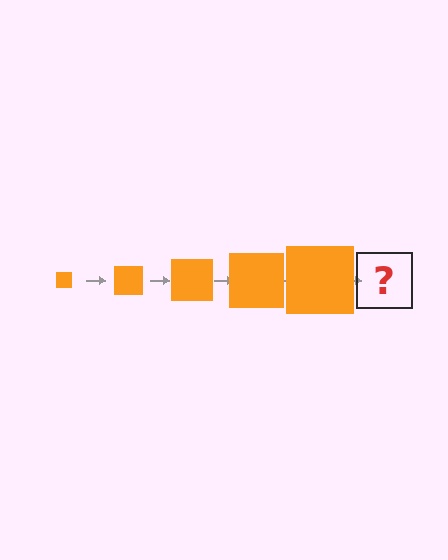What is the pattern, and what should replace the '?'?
The pattern is that the square gets progressively larger each step. The '?' should be an orange square, larger than the previous one.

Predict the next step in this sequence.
The next step is an orange square, larger than the previous one.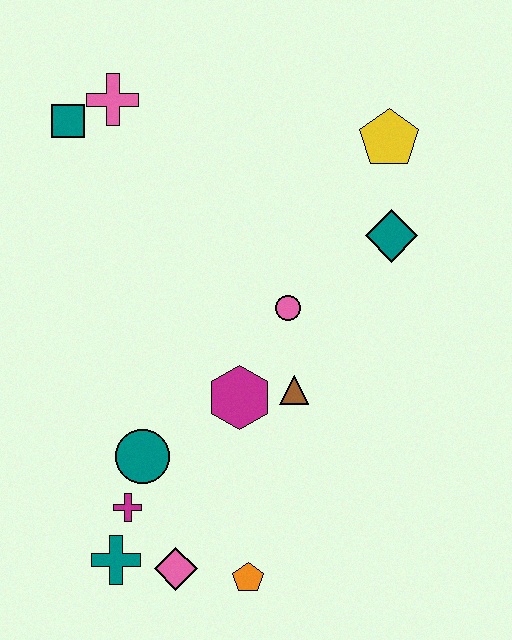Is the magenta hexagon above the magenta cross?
Yes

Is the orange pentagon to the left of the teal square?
No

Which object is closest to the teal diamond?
The yellow pentagon is closest to the teal diamond.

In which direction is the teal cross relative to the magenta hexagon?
The teal cross is below the magenta hexagon.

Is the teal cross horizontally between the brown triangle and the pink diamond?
No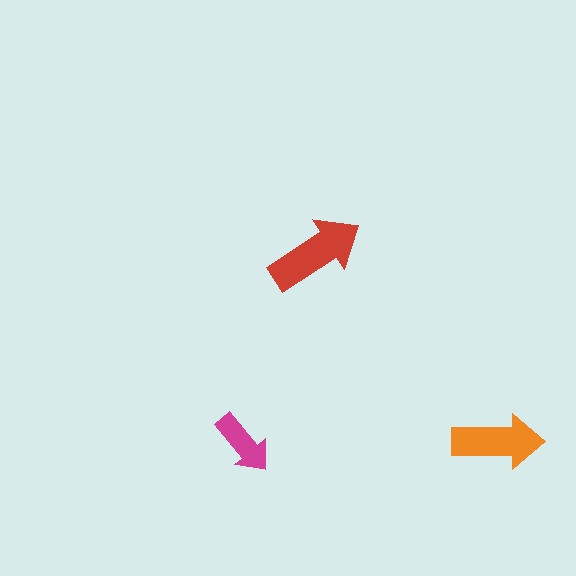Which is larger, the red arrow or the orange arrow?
The red one.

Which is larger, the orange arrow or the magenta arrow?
The orange one.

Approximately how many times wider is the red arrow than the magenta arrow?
About 1.5 times wider.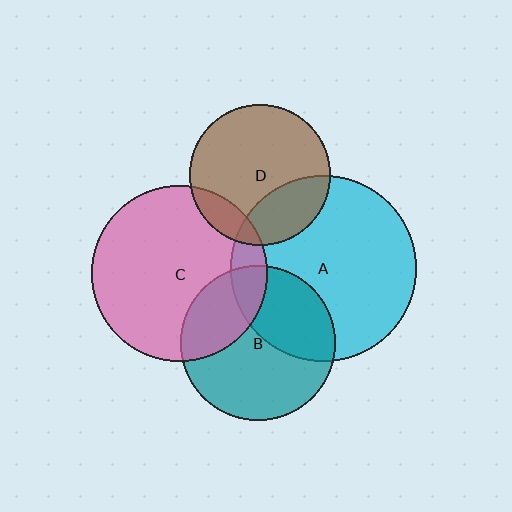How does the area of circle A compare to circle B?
Approximately 1.4 times.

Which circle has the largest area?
Circle A (cyan).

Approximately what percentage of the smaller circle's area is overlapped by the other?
Approximately 25%.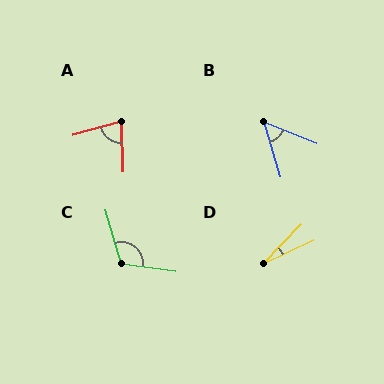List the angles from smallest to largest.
D (21°), B (51°), A (75°), C (114°).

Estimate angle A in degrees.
Approximately 75 degrees.